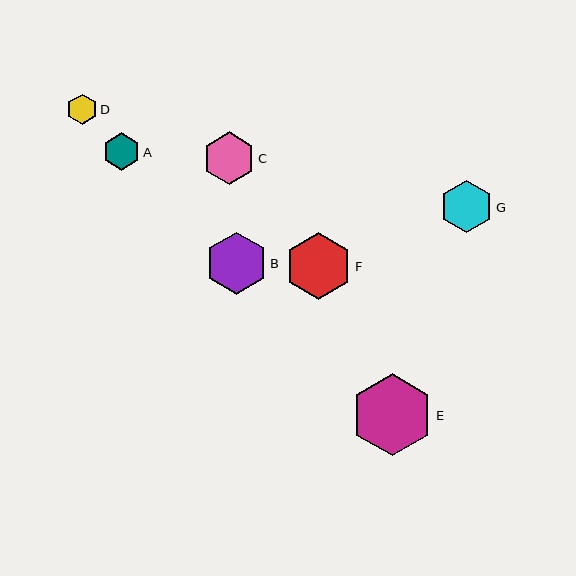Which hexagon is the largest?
Hexagon E is the largest with a size of approximately 82 pixels.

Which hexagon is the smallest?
Hexagon D is the smallest with a size of approximately 31 pixels.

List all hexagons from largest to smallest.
From largest to smallest: E, F, B, C, G, A, D.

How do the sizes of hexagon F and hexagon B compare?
Hexagon F and hexagon B are approximately the same size.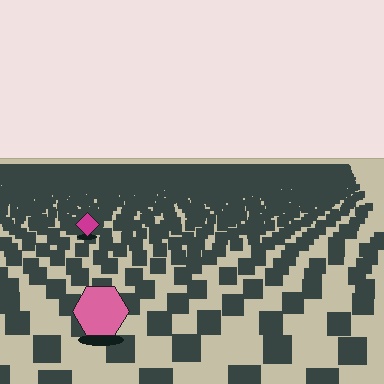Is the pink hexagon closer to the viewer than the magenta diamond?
Yes. The pink hexagon is closer — you can tell from the texture gradient: the ground texture is coarser near it.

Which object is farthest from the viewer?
The magenta diamond is farthest from the viewer. It appears smaller and the ground texture around it is denser.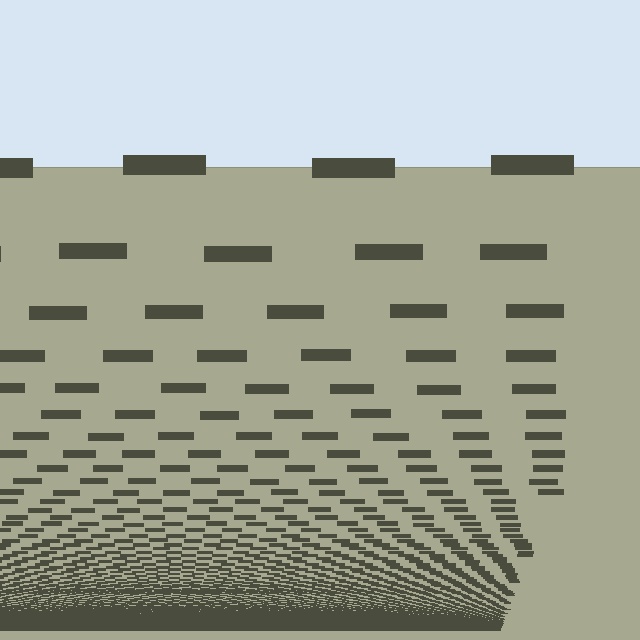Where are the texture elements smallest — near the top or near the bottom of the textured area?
Near the bottom.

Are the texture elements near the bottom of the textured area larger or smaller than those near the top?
Smaller. The gradient is inverted — elements near the bottom are smaller and denser.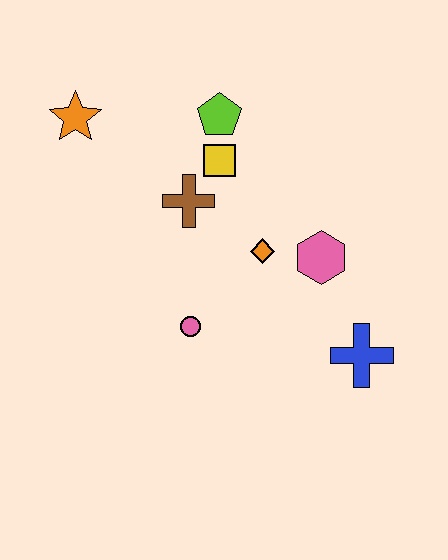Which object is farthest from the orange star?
The blue cross is farthest from the orange star.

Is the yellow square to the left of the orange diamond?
Yes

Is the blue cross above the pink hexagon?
No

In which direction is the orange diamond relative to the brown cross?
The orange diamond is to the right of the brown cross.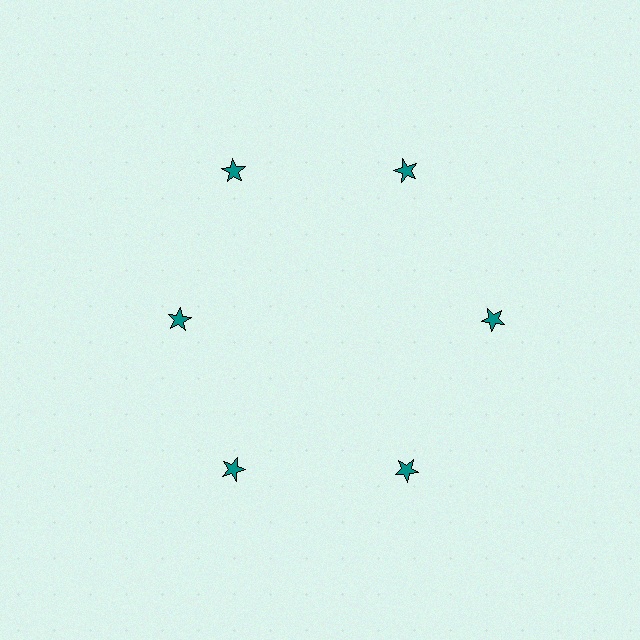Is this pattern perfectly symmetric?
No. The 6 teal stars are arranged in a ring, but one element near the 9 o'clock position is pulled inward toward the center, breaking the 6-fold rotational symmetry.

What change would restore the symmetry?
The symmetry would be restored by moving it outward, back onto the ring so that all 6 stars sit at equal angles and equal distance from the center.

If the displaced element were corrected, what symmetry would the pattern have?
It would have 6-fold rotational symmetry — the pattern would map onto itself every 60 degrees.